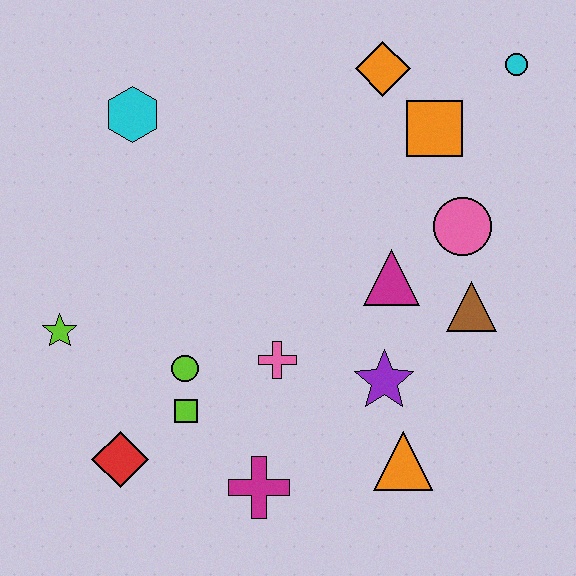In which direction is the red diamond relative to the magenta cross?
The red diamond is to the left of the magenta cross.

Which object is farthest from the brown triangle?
The lime star is farthest from the brown triangle.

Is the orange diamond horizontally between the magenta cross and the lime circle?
No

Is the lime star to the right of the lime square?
No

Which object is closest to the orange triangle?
The purple star is closest to the orange triangle.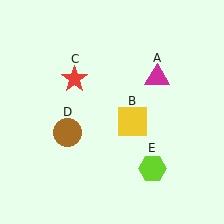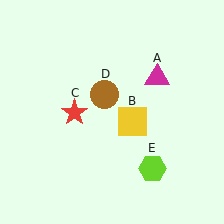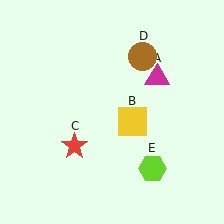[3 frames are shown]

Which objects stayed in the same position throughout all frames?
Magenta triangle (object A) and yellow square (object B) and lime hexagon (object E) remained stationary.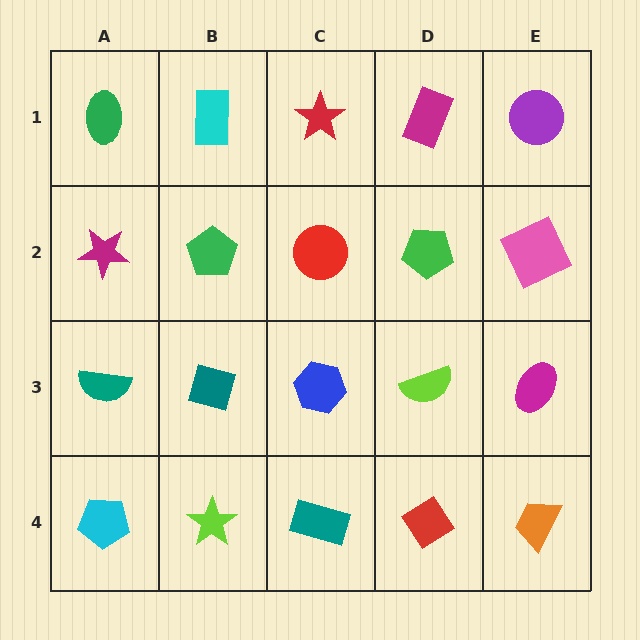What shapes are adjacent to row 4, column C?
A blue hexagon (row 3, column C), a lime star (row 4, column B), a red diamond (row 4, column D).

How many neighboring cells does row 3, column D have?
4.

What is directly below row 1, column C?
A red circle.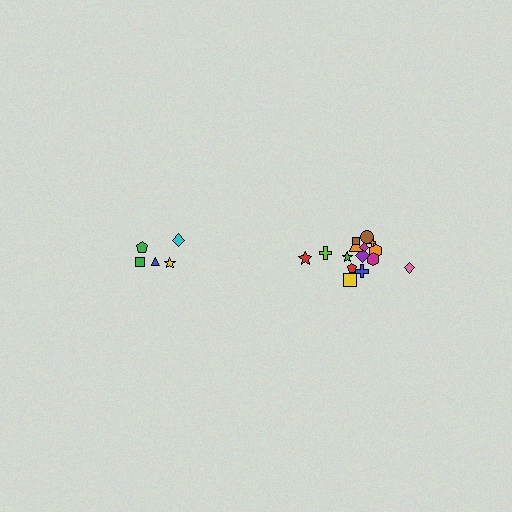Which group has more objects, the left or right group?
The right group.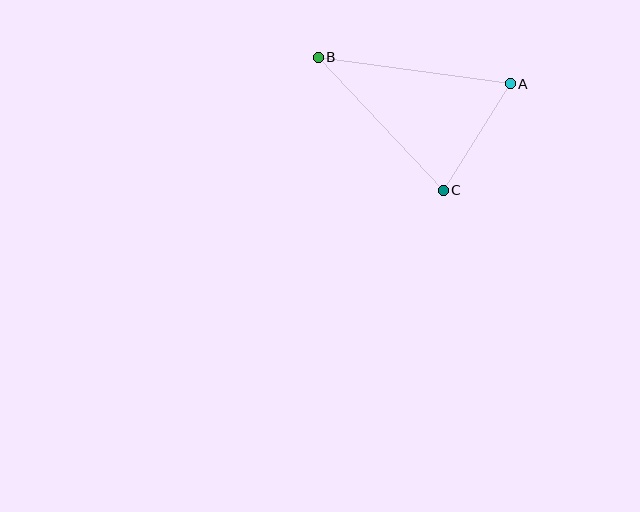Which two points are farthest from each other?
Points A and B are farthest from each other.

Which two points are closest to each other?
Points A and C are closest to each other.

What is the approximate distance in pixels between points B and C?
The distance between B and C is approximately 183 pixels.